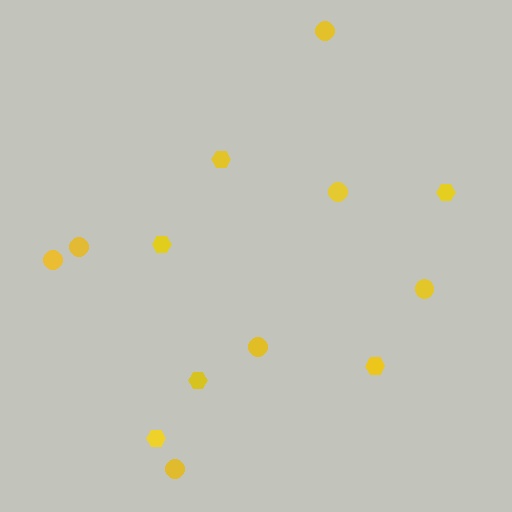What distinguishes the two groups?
There are 2 groups: one group of hexagons (6) and one group of circles (7).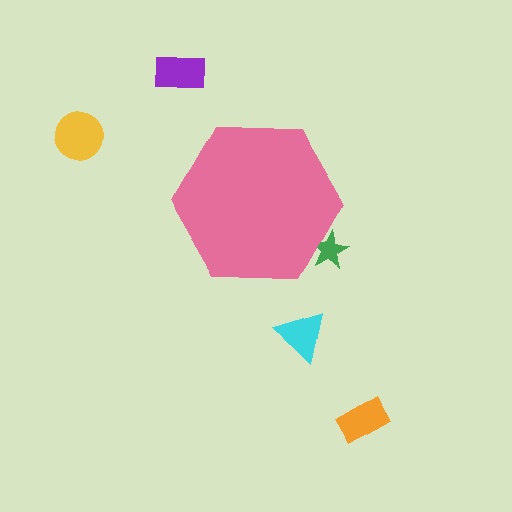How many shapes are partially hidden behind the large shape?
1 shape is partially hidden.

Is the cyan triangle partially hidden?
No, the cyan triangle is fully visible.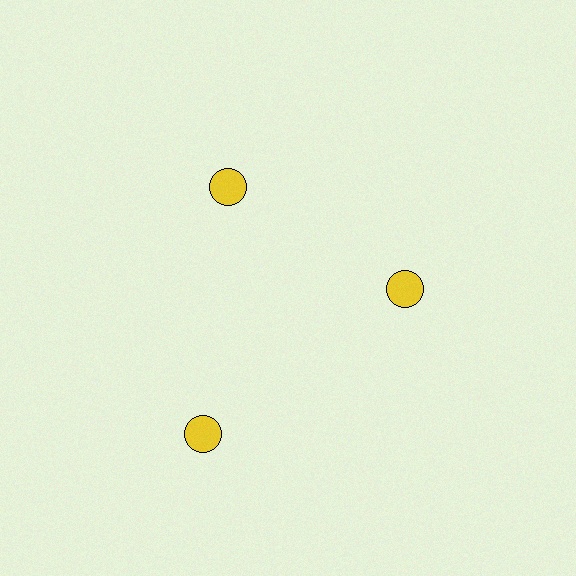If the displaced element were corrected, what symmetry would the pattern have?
It would have 3-fold rotational symmetry — the pattern would map onto itself every 120 degrees.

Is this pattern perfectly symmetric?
No. The 3 yellow circles are arranged in a ring, but one element near the 7 o'clock position is pushed outward from the center, breaking the 3-fold rotational symmetry.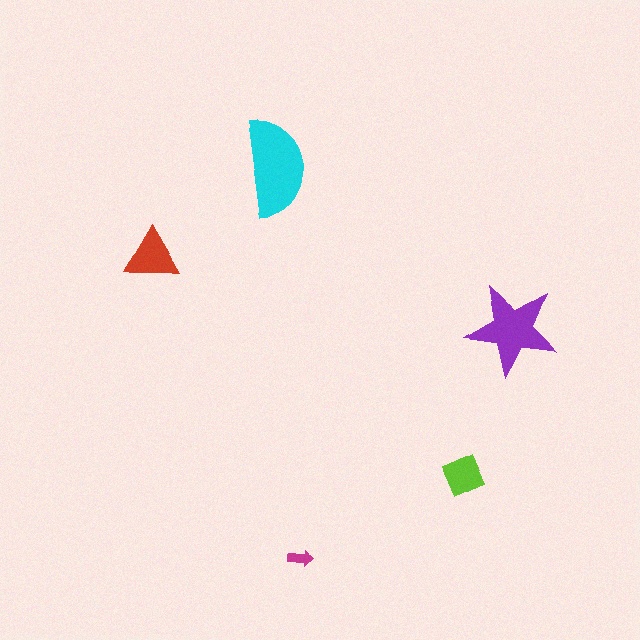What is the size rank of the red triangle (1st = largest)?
3rd.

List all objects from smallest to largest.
The magenta arrow, the lime square, the red triangle, the purple star, the cyan semicircle.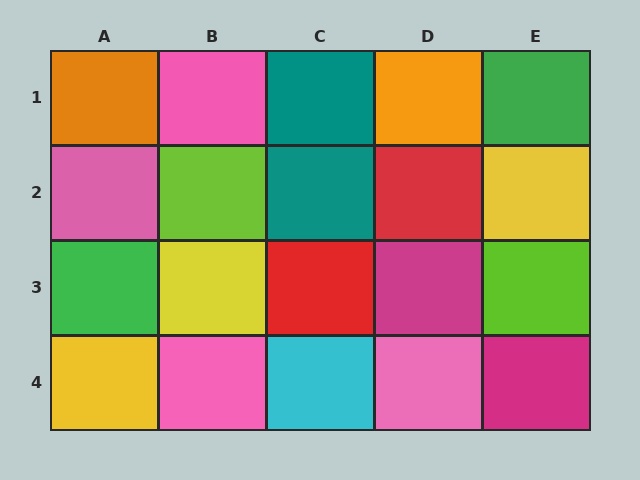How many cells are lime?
2 cells are lime.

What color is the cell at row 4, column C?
Cyan.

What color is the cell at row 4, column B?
Pink.